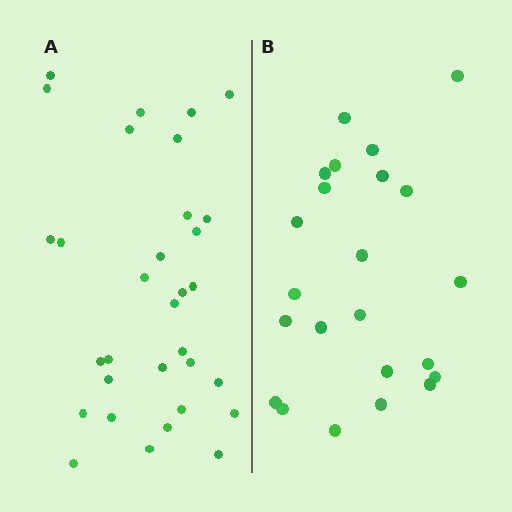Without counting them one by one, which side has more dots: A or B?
Region A (the left region) has more dots.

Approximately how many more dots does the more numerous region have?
Region A has roughly 8 or so more dots than region B.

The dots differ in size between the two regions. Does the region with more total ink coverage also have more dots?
No. Region B has more total ink coverage because its dots are larger, but region A actually contains more individual dots. Total area can be misleading — the number of items is what matters here.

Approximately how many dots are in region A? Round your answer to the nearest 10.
About 30 dots. (The exact count is 32, which rounds to 30.)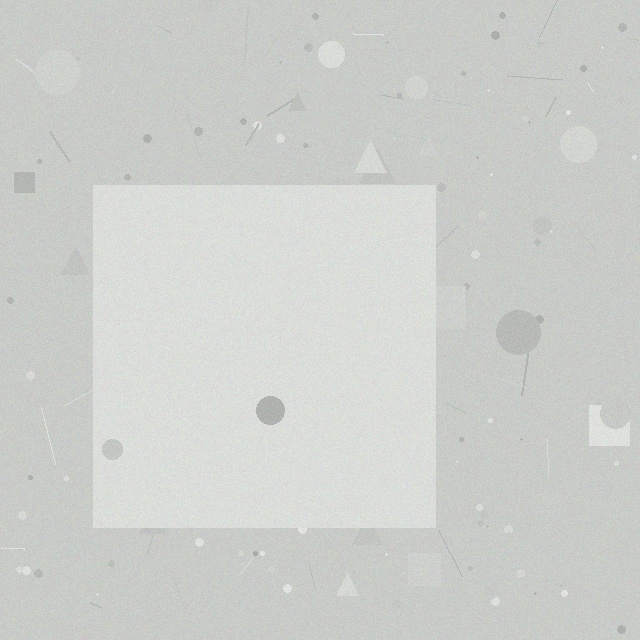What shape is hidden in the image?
A square is hidden in the image.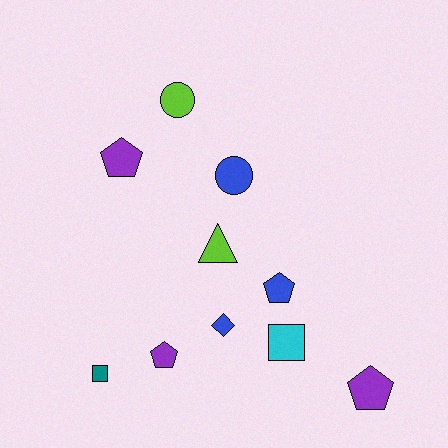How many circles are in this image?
There are 2 circles.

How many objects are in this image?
There are 10 objects.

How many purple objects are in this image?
There are 3 purple objects.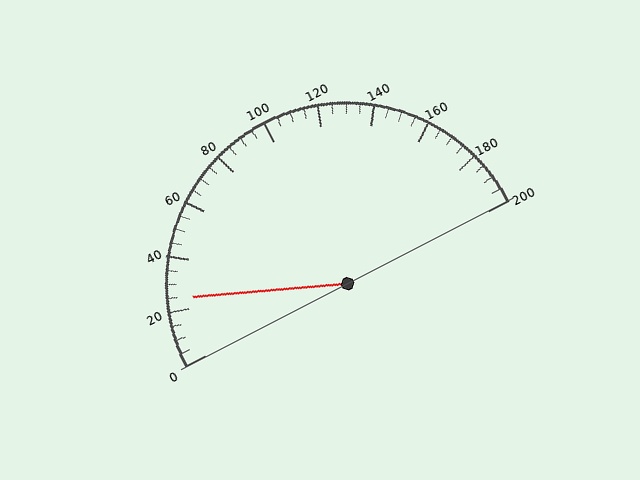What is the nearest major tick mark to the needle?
The nearest major tick mark is 20.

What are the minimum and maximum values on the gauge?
The gauge ranges from 0 to 200.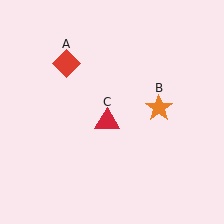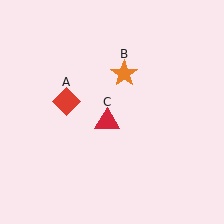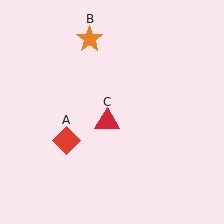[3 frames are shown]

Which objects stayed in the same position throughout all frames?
Red triangle (object C) remained stationary.